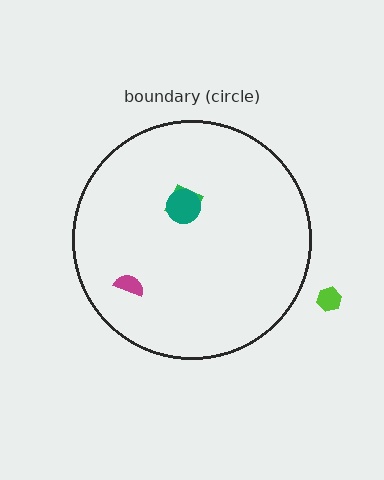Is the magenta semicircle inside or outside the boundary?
Inside.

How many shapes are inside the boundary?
3 inside, 1 outside.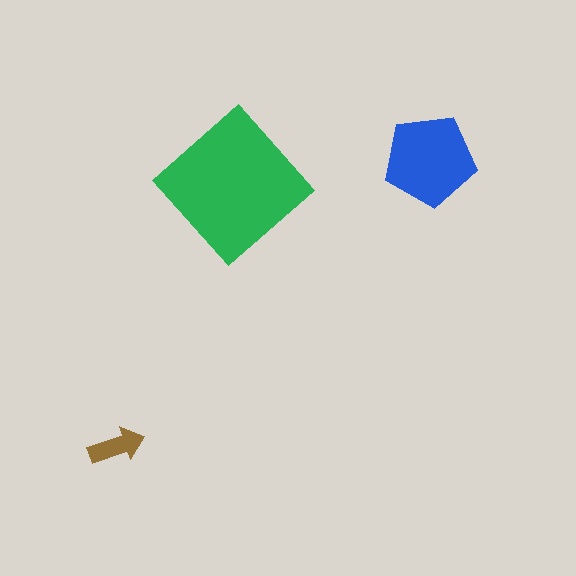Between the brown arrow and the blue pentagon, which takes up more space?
The blue pentagon.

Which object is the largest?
The green diamond.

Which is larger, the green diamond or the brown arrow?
The green diamond.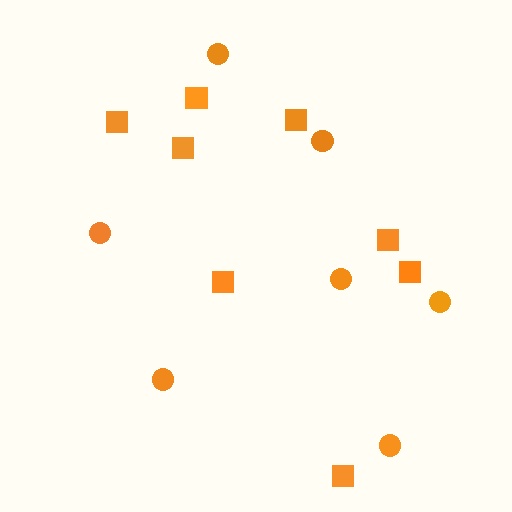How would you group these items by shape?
There are 2 groups: one group of circles (7) and one group of squares (8).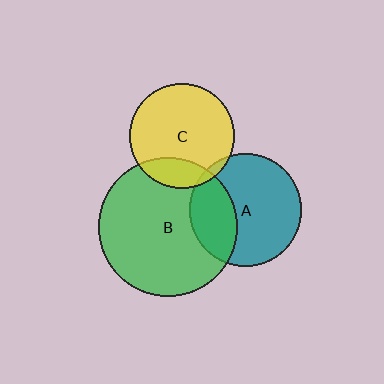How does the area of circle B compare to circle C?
Approximately 1.7 times.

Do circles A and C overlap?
Yes.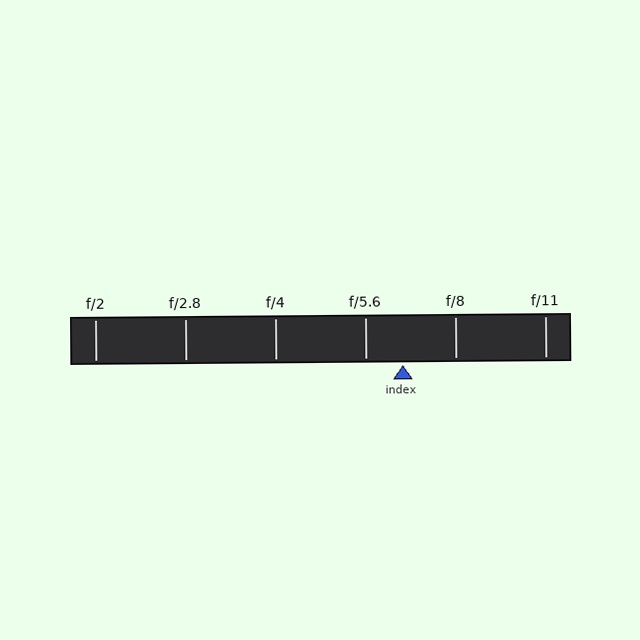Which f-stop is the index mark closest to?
The index mark is closest to f/5.6.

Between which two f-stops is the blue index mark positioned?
The index mark is between f/5.6 and f/8.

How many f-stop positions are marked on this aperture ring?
There are 6 f-stop positions marked.